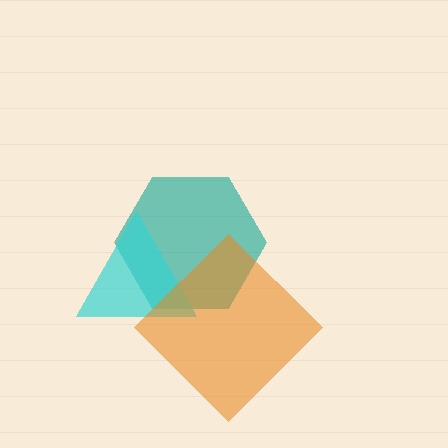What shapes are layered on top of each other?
The layered shapes are: a teal hexagon, a cyan triangle, an orange diamond.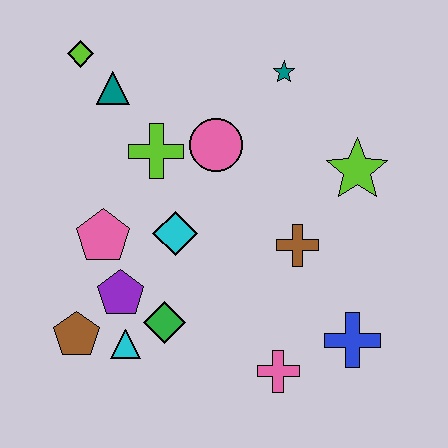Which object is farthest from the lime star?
The brown pentagon is farthest from the lime star.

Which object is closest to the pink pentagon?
The purple pentagon is closest to the pink pentagon.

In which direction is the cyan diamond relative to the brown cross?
The cyan diamond is to the left of the brown cross.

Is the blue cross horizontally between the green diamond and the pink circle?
No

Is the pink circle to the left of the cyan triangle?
No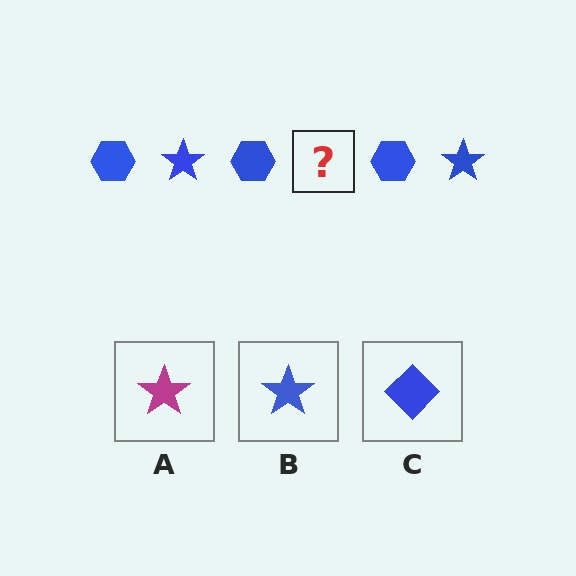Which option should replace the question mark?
Option B.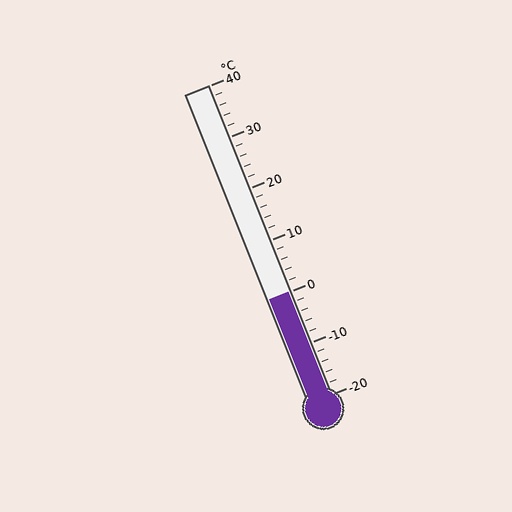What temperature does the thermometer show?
The thermometer shows approximately 0°C.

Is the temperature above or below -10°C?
The temperature is above -10°C.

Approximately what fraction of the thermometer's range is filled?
The thermometer is filled to approximately 35% of its range.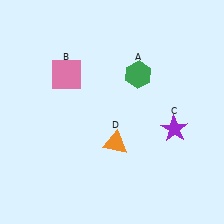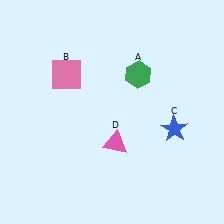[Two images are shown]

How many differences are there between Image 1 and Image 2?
There are 2 differences between the two images.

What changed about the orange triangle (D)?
In Image 1, D is orange. In Image 2, it changed to pink.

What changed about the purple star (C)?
In Image 1, C is purple. In Image 2, it changed to blue.